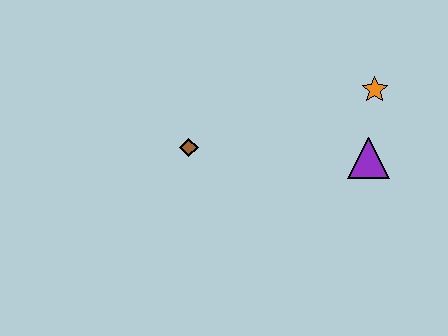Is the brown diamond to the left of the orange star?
Yes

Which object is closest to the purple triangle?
The orange star is closest to the purple triangle.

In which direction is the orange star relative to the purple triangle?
The orange star is above the purple triangle.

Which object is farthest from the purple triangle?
The brown diamond is farthest from the purple triangle.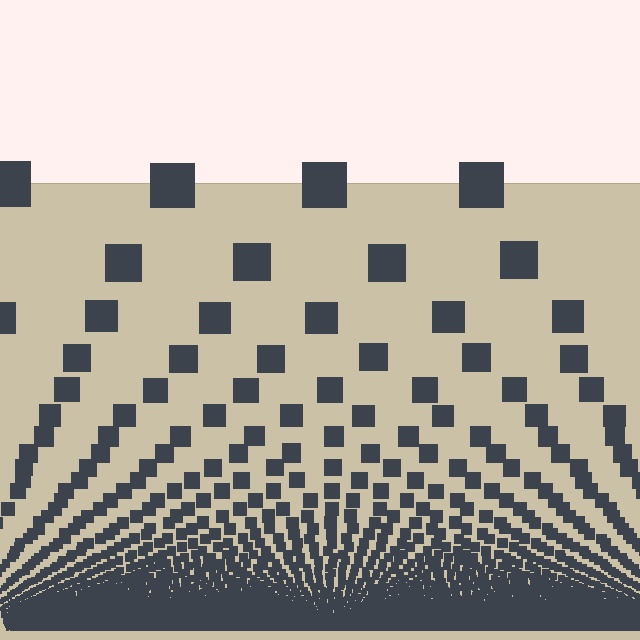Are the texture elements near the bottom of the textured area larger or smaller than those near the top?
Smaller. The gradient is inverted — elements near the bottom are smaller and denser.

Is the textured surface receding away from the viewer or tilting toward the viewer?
The surface appears to tilt toward the viewer. Texture elements get larger and sparser toward the top.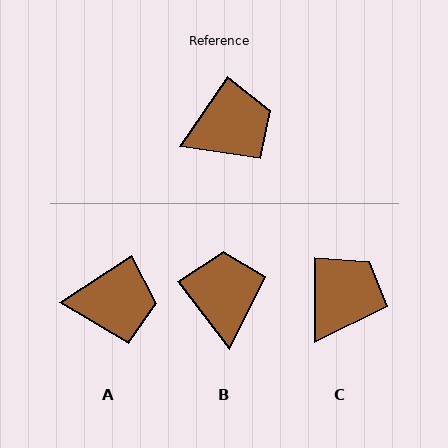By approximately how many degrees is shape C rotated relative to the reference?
Approximately 35 degrees counter-clockwise.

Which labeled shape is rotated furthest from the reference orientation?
B, about 72 degrees away.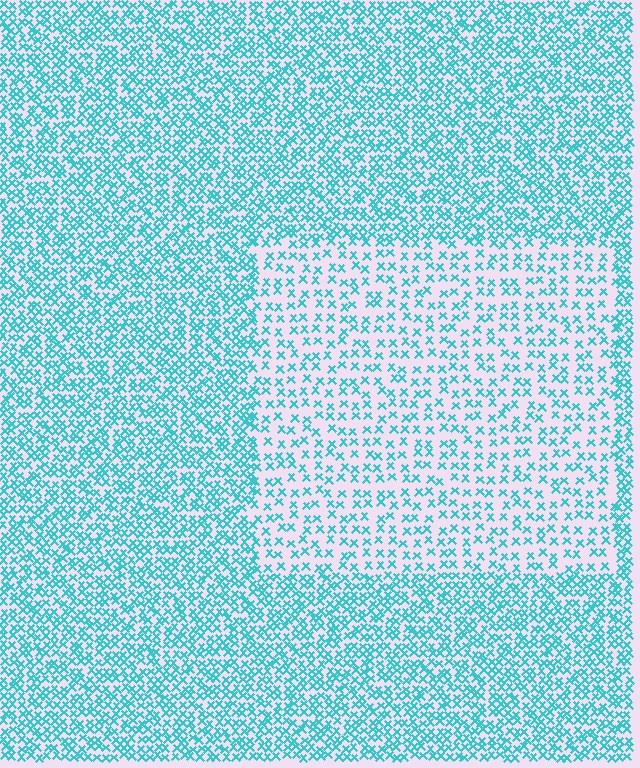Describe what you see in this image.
The image contains small cyan elements arranged at two different densities. A rectangle-shaped region is visible where the elements are less densely packed than the surrounding area.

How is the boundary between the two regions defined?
The boundary is defined by a change in element density (approximately 2.1x ratio). All elements are the same color, size, and shape.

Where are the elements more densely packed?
The elements are more densely packed outside the rectangle boundary.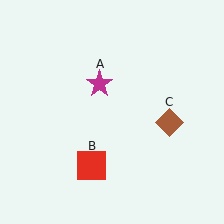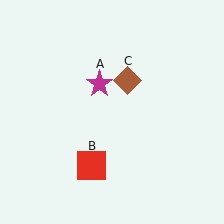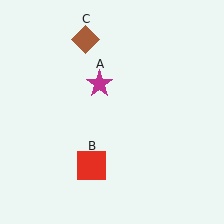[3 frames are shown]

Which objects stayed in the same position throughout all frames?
Magenta star (object A) and red square (object B) remained stationary.